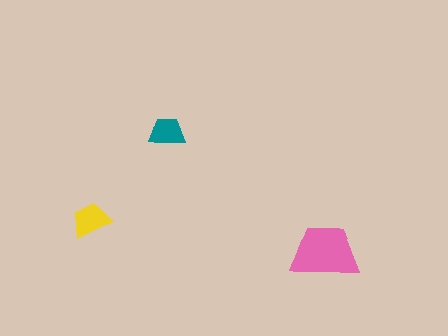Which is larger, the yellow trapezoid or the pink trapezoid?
The pink one.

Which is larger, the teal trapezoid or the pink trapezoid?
The pink one.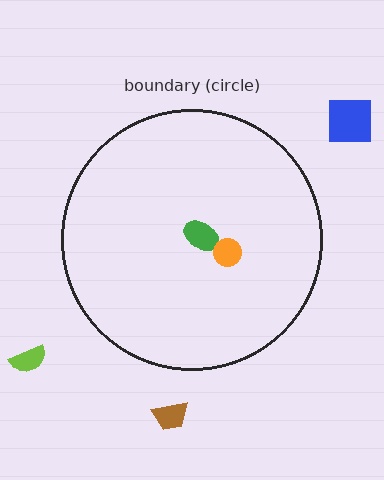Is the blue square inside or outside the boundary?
Outside.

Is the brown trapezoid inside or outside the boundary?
Outside.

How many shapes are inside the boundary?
2 inside, 3 outside.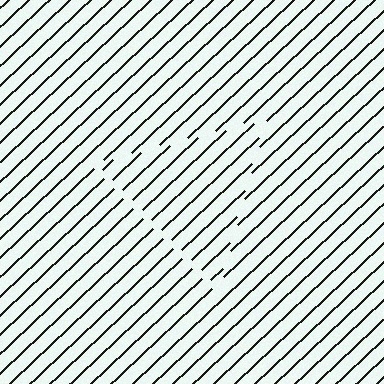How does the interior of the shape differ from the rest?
The interior of the shape contains the same grating, shifted by half a period — the contour is defined by the phase discontinuity where line-ends from the inner and outer gratings abut.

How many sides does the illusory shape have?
3 sides — the line-ends trace a triangle.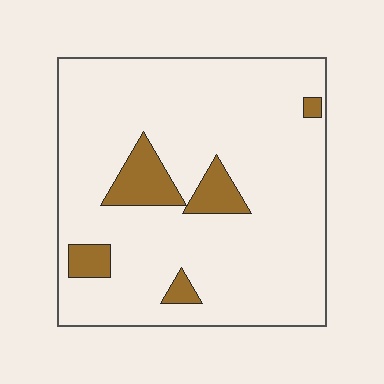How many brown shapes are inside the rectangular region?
5.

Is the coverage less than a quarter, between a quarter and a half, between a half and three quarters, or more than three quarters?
Less than a quarter.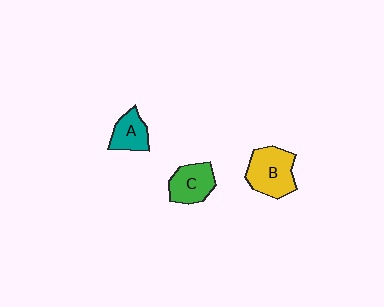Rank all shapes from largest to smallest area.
From largest to smallest: B (yellow), C (green), A (teal).